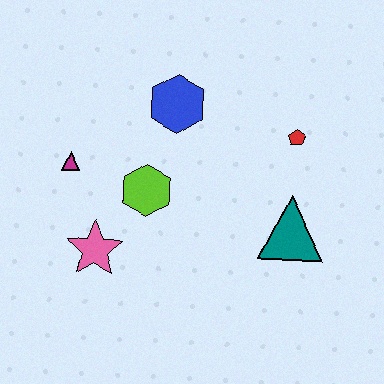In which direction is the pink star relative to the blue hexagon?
The pink star is below the blue hexagon.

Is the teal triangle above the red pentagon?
No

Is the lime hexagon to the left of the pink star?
No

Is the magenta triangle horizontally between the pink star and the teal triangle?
No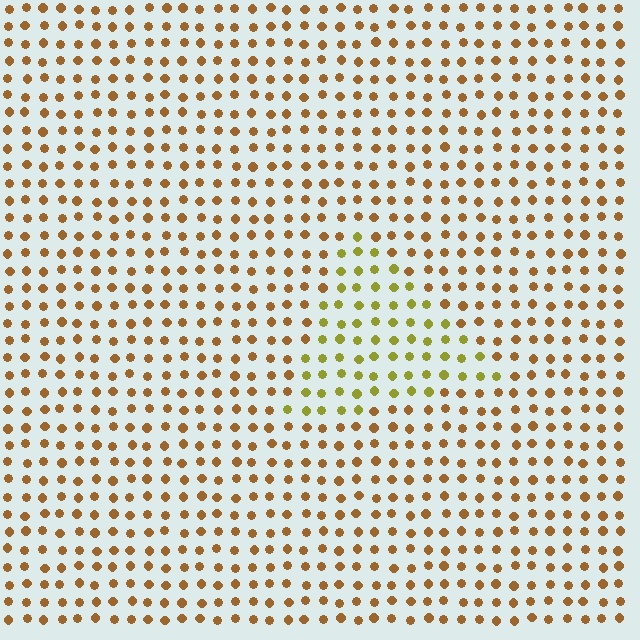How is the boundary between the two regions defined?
The boundary is defined purely by a slight shift in hue (about 35 degrees). Spacing, size, and orientation are identical on both sides.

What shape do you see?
I see a triangle.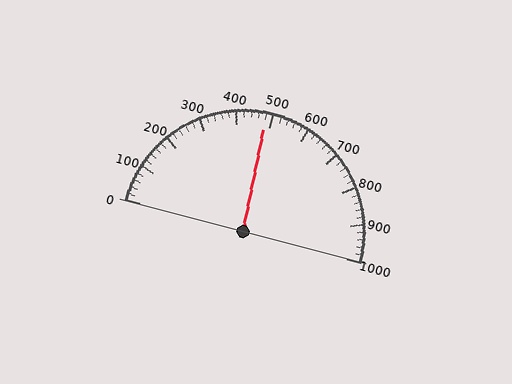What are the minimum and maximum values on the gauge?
The gauge ranges from 0 to 1000.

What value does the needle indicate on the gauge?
The needle indicates approximately 480.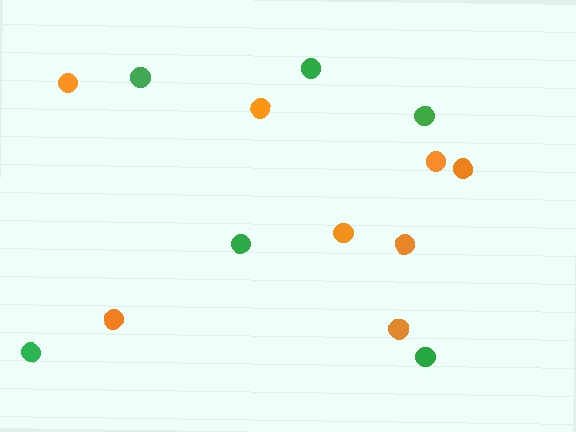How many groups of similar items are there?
There are 2 groups: one group of orange circles (8) and one group of green circles (6).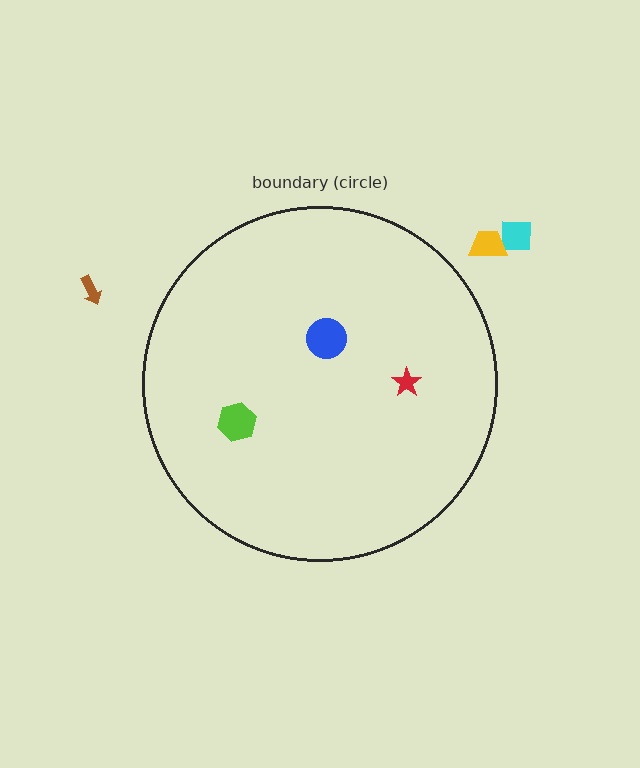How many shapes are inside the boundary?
3 inside, 3 outside.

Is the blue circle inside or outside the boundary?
Inside.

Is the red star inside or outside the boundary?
Inside.